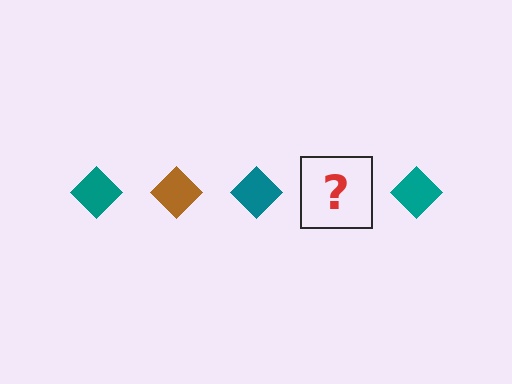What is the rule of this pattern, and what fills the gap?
The rule is that the pattern cycles through teal, brown diamonds. The gap should be filled with a brown diamond.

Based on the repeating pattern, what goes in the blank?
The blank should be a brown diamond.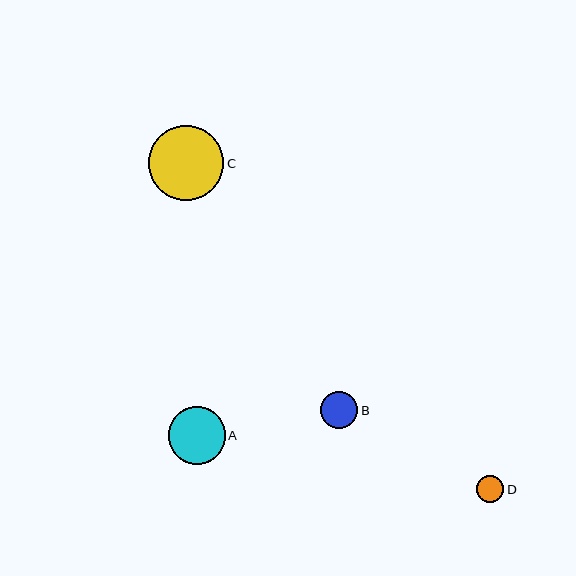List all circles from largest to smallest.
From largest to smallest: C, A, B, D.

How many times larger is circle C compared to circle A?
Circle C is approximately 1.3 times the size of circle A.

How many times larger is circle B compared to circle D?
Circle B is approximately 1.4 times the size of circle D.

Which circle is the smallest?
Circle D is the smallest with a size of approximately 27 pixels.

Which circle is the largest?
Circle C is the largest with a size of approximately 76 pixels.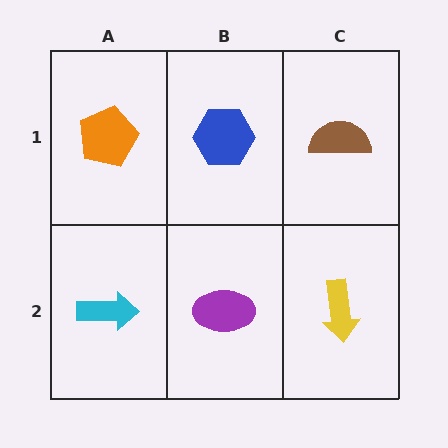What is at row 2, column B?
A purple ellipse.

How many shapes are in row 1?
3 shapes.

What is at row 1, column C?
A brown semicircle.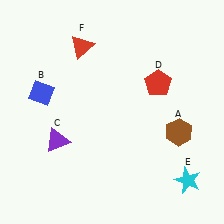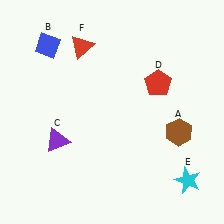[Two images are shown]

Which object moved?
The blue diamond (B) moved up.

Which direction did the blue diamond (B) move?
The blue diamond (B) moved up.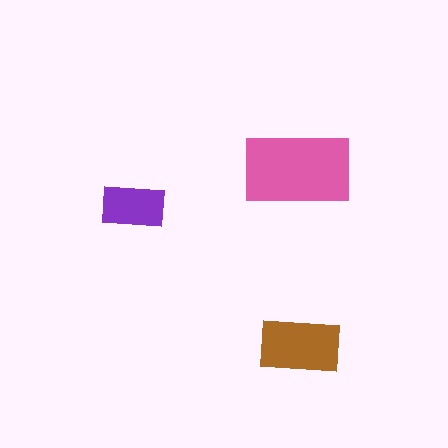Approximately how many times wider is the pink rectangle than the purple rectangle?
About 1.5 times wider.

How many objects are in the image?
There are 3 objects in the image.